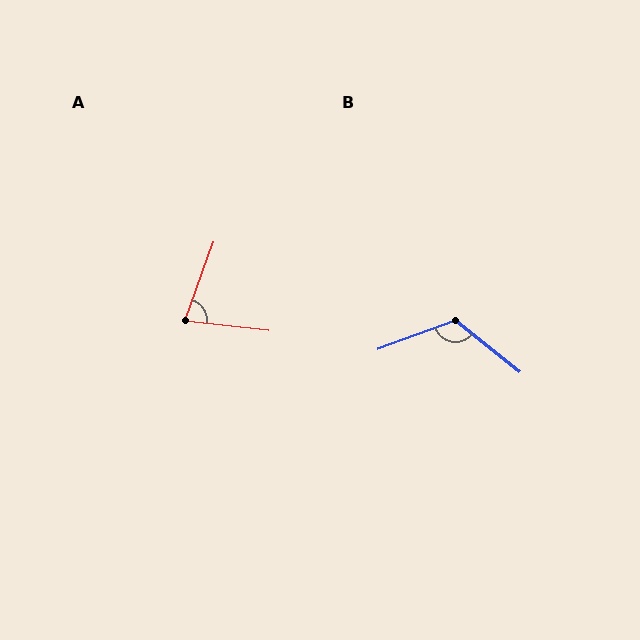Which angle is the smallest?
A, at approximately 76 degrees.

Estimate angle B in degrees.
Approximately 122 degrees.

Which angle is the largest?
B, at approximately 122 degrees.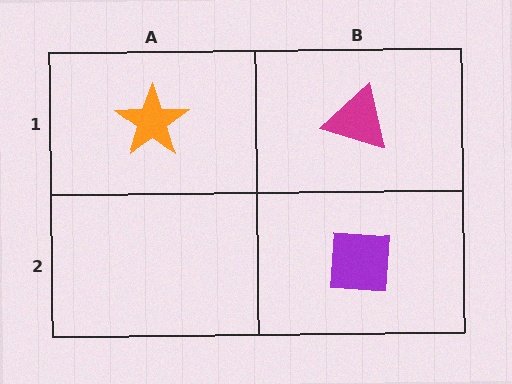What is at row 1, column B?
A magenta triangle.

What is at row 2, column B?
A purple square.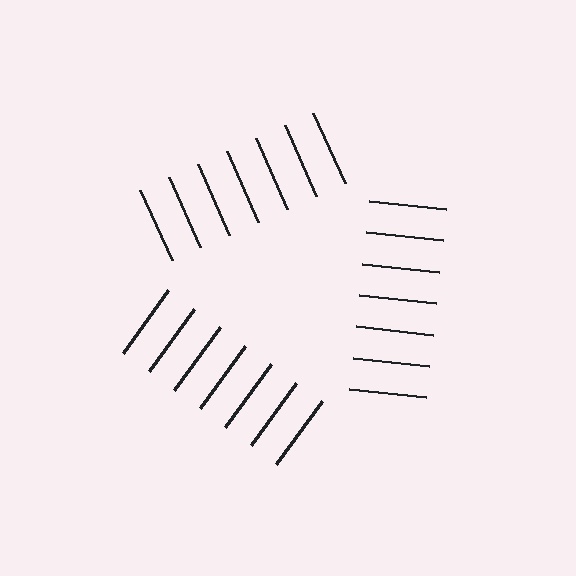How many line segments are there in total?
21 — 7 along each of the 3 edges.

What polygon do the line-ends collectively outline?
An illusory triangle — the line segments terminate on its edges but no continuous stroke is drawn.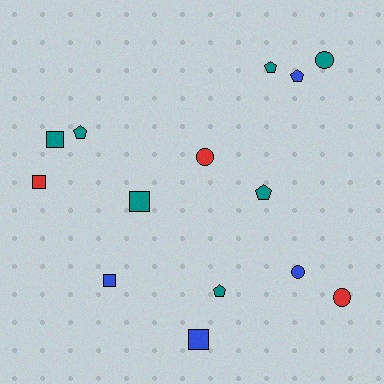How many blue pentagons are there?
There is 1 blue pentagon.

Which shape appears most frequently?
Pentagon, with 5 objects.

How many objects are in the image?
There are 14 objects.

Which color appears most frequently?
Teal, with 7 objects.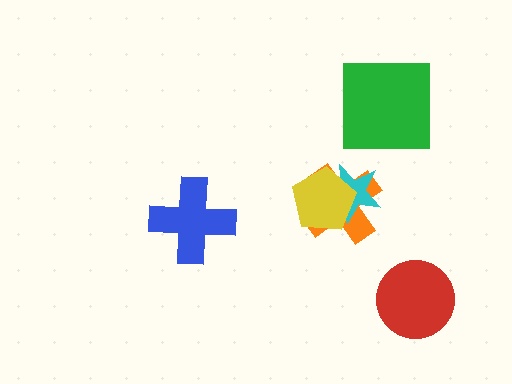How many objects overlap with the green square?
0 objects overlap with the green square.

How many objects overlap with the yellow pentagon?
2 objects overlap with the yellow pentagon.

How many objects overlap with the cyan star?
2 objects overlap with the cyan star.